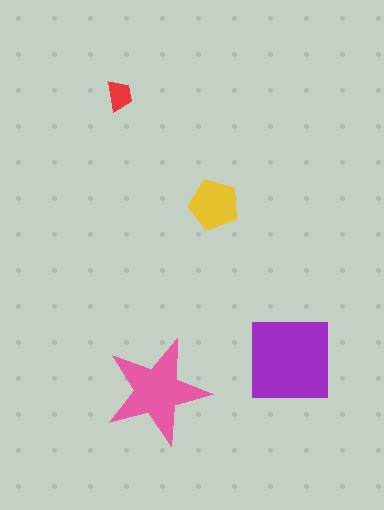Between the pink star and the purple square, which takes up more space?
The purple square.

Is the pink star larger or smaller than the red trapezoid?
Larger.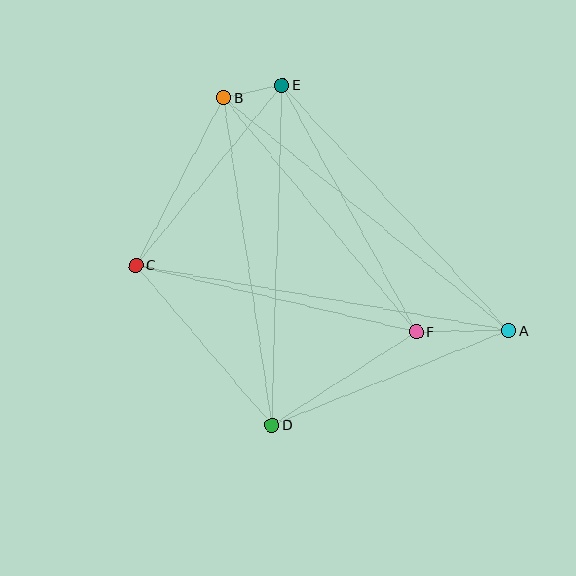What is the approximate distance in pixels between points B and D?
The distance between B and D is approximately 331 pixels.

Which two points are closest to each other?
Points B and E are closest to each other.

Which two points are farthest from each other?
Points A and C are farthest from each other.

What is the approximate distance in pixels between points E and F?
The distance between E and F is approximately 281 pixels.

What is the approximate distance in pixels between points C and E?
The distance between C and E is approximately 232 pixels.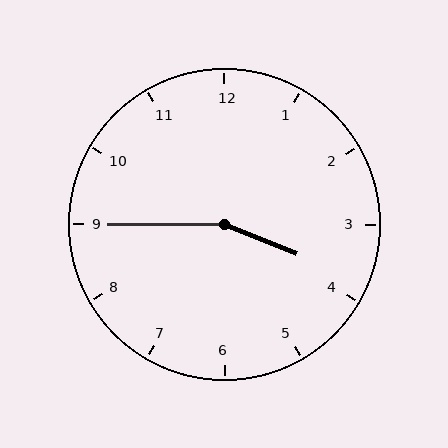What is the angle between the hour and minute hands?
Approximately 158 degrees.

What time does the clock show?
3:45.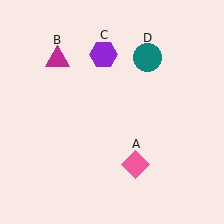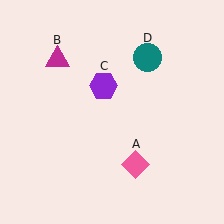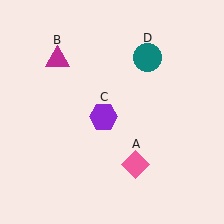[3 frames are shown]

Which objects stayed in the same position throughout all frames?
Pink diamond (object A) and magenta triangle (object B) and teal circle (object D) remained stationary.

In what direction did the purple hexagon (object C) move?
The purple hexagon (object C) moved down.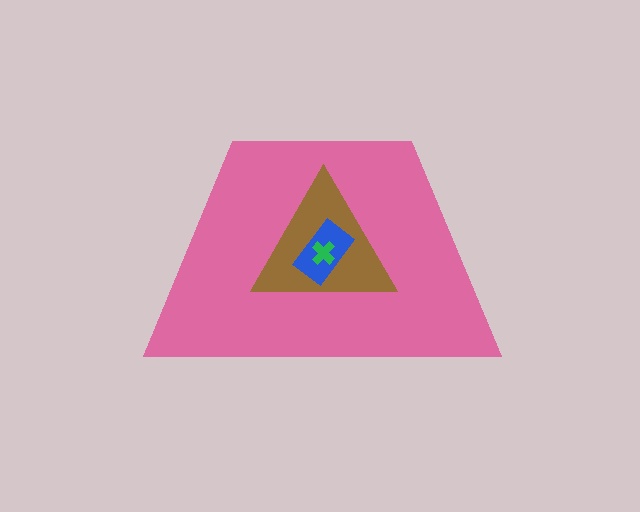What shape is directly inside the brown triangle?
The blue rectangle.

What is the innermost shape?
The green cross.